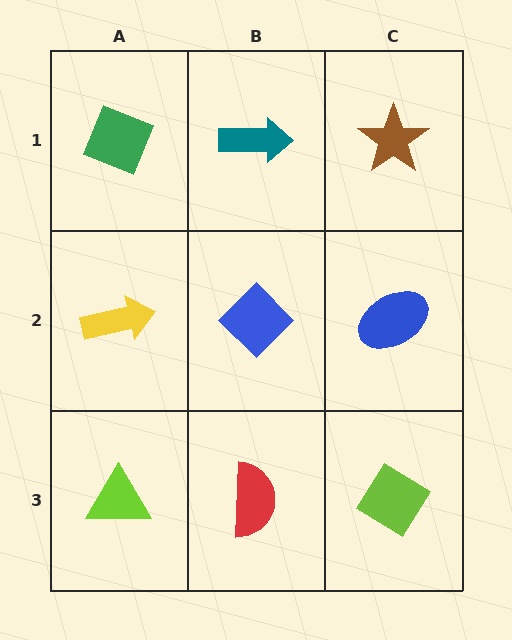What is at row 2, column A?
A yellow arrow.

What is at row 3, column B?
A red semicircle.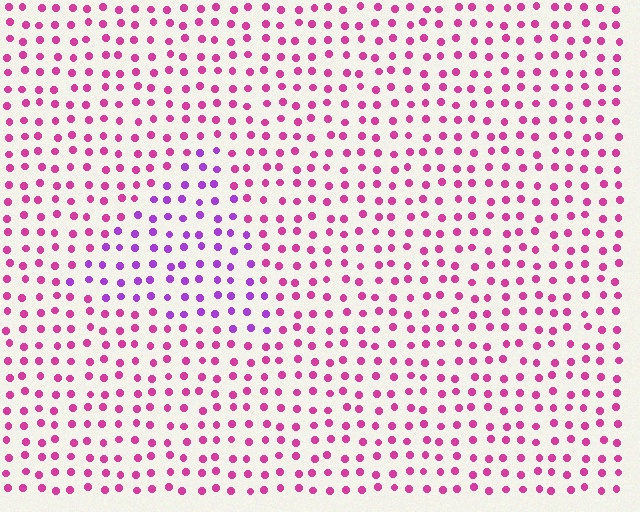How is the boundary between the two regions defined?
The boundary is defined purely by a slight shift in hue (about 39 degrees). Spacing, size, and orientation are identical on both sides.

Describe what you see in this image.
The image is filled with small magenta elements in a uniform arrangement. A triangle-shaped region is visible where the elements are tinted to a slightly different hue, forming a subtle color boundary.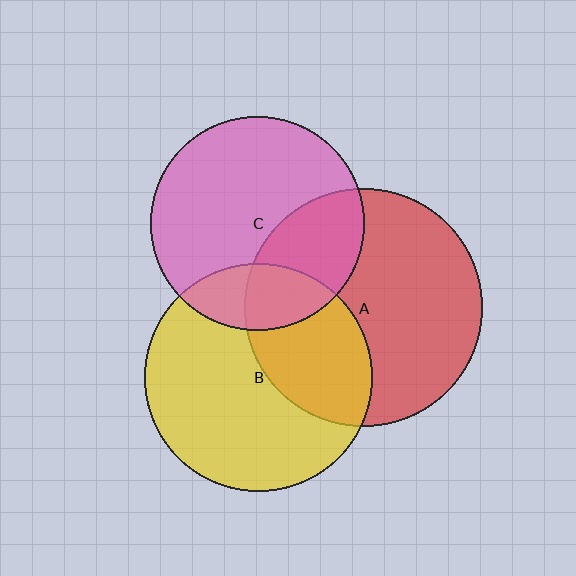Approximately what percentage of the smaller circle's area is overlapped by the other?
Approximately 35%.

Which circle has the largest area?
Circle A (red).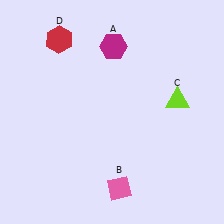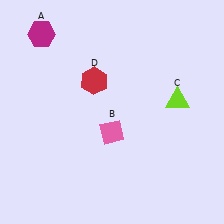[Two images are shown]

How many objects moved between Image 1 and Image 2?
3 objects moved between the two images.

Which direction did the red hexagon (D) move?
The red hexagon (D) moved down.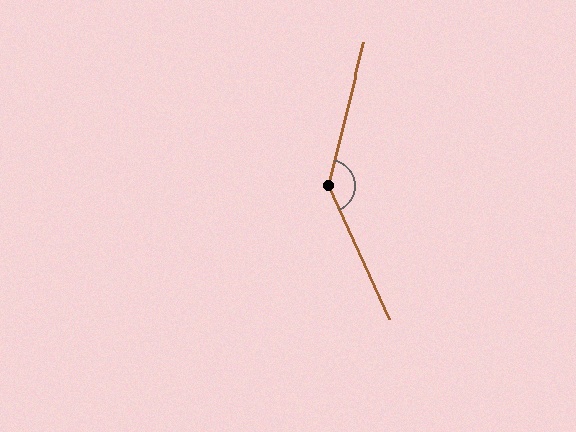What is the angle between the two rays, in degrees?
Approximately 141 degrees.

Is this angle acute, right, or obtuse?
It is obtuse.